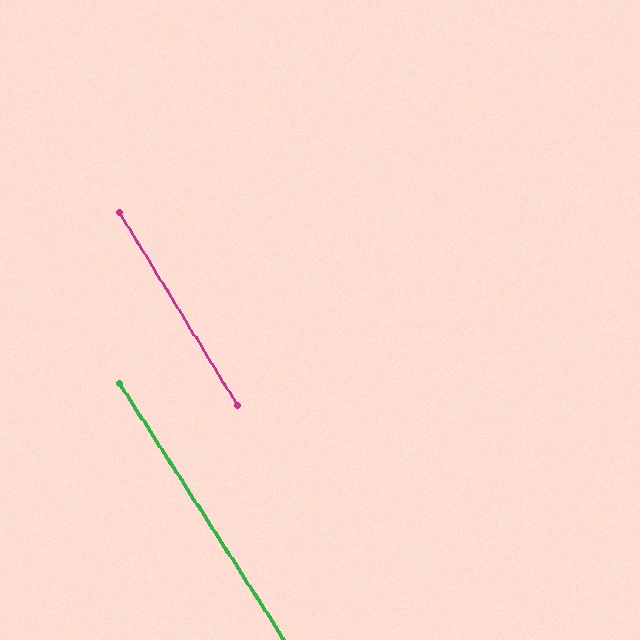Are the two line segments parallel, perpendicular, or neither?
Parallel — their directions differ by only 1.2°.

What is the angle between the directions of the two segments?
Approximately 1 degree.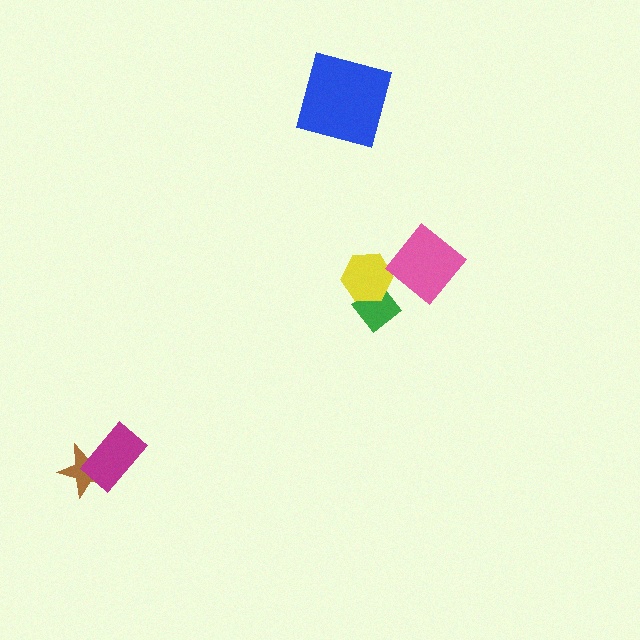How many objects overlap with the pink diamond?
1 object overlaps with the pink diamond.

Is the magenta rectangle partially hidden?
No, no other shape covers it.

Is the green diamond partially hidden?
Yes, it is partially covered by another shape.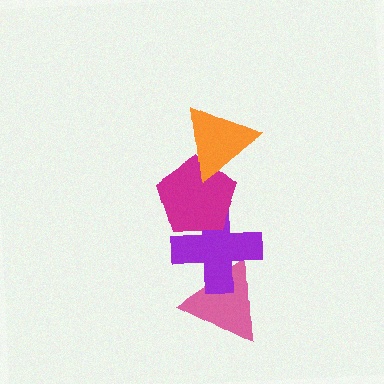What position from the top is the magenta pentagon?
The magenta pentagon is 2nd from the top.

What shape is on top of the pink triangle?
The purple cross is on top of the pink triangle.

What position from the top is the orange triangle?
The orange triangle is 1st from the top.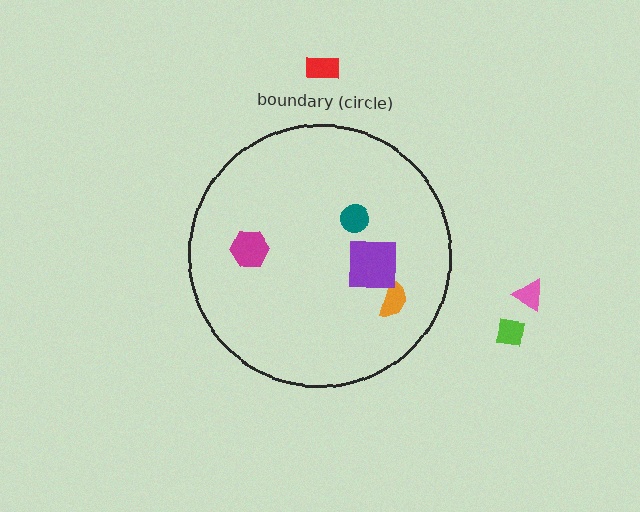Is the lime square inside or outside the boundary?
Outside.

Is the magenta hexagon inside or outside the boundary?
Inside.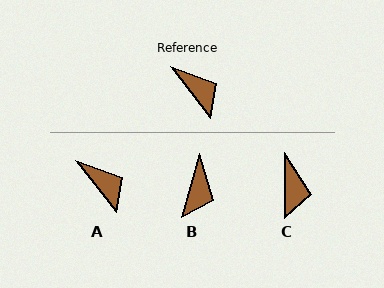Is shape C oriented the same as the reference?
No, it is off by about 38 degrees.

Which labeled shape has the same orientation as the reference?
A.